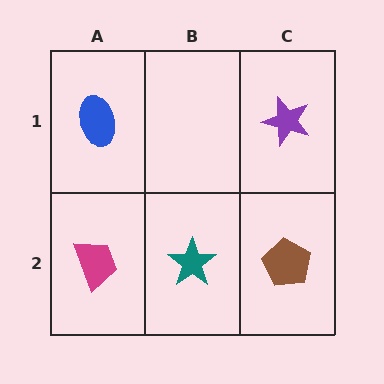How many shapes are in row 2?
3 shapes.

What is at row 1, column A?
A blue ellipse.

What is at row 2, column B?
A teal star.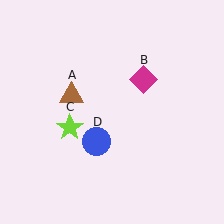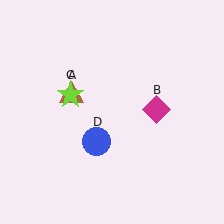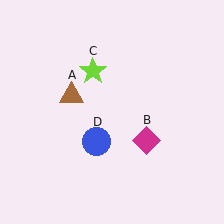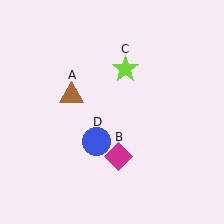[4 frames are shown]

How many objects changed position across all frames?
2 objects changed position: magenta diamond (object B), lime star (object C).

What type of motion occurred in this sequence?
The magenta diamond (object B), lime star (object C) rotated clockwise around the center of the scene.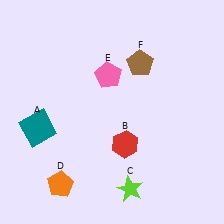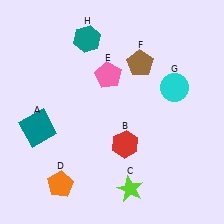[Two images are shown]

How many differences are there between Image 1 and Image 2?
There are 2 differences between the two images.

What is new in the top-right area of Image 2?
A cyan circle (G) was added in the top-right area of Image 2.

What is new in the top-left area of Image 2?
A teal hexagon (H) was added in the top-left area of Image 2.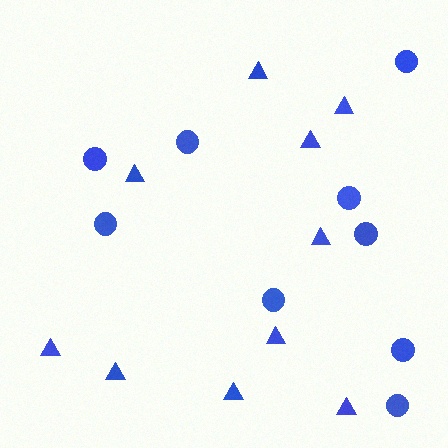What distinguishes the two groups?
There are 2 groups: one group of circles (9) and one group of triangles (10).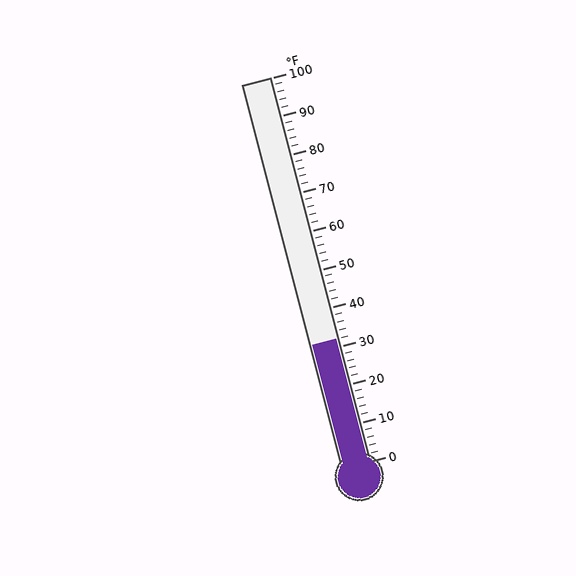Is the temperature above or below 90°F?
The temperature is below 90°F.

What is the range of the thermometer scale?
The thermometer scale ranges from 0°F to 100°F.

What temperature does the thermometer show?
The thermometer shows approximately 32°F.